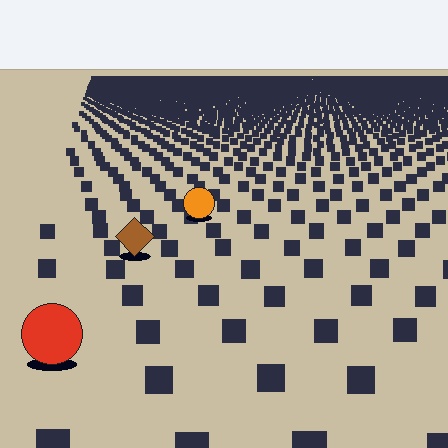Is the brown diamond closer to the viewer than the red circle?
No. The red circle is closer — you can tell from the texture gradient: the ground texture is coarser near it.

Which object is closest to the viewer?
The red circle is closest. The texture marks near it are larger and more spread out.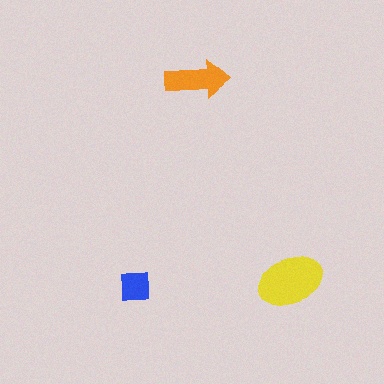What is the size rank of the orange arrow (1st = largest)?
2nd.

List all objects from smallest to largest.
The blue square, the orange arrow, the yellow ellipse.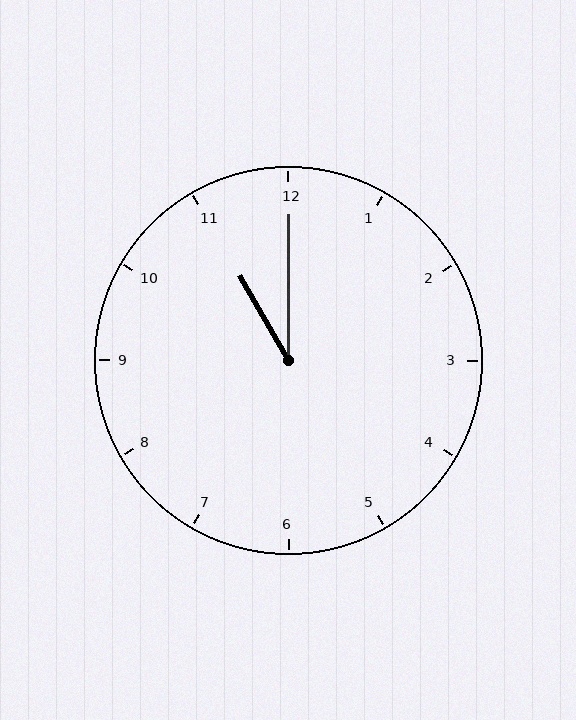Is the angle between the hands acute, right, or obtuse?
It is acute.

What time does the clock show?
11:00.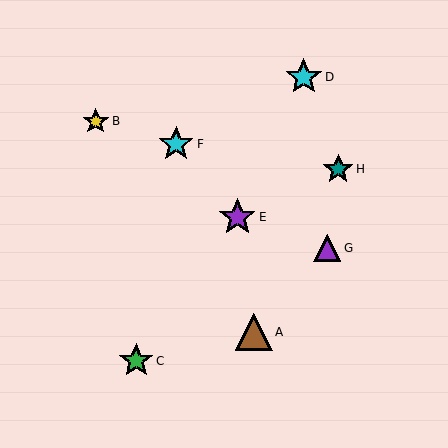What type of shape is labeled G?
Shape G is a purple triangle.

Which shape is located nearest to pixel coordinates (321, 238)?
The purple triangle (labeled G) at (327, 248) is nearest to that location.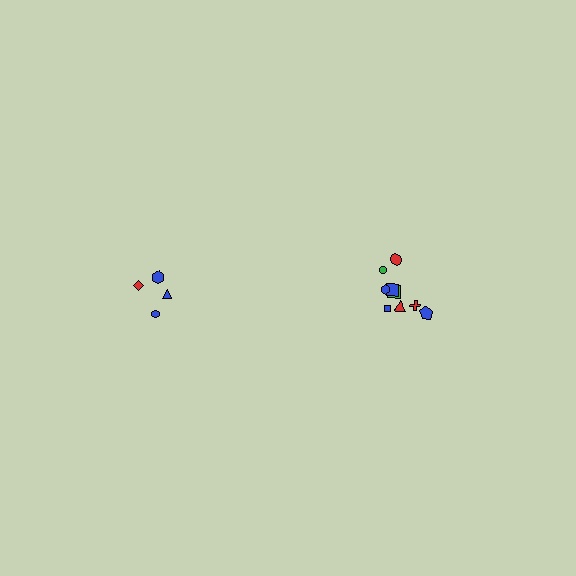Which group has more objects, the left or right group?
The right group.